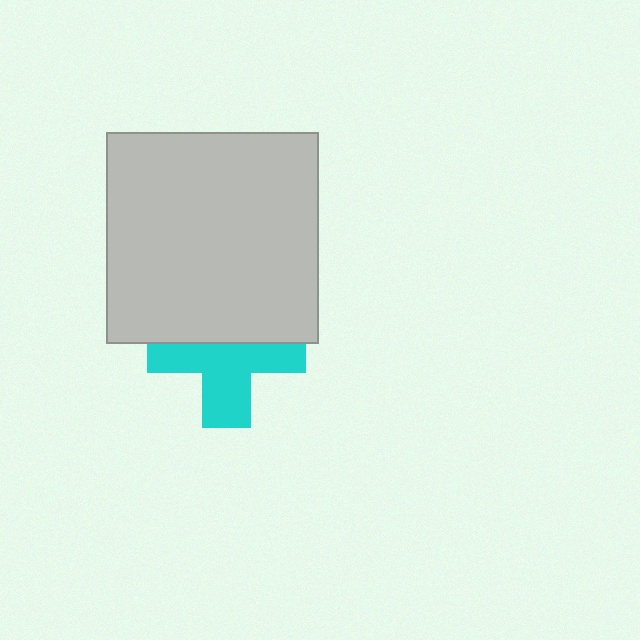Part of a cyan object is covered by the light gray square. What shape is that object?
It is a cross.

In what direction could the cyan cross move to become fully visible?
The cyan cross could move down. That would shift it out from behind the light gray square entirely.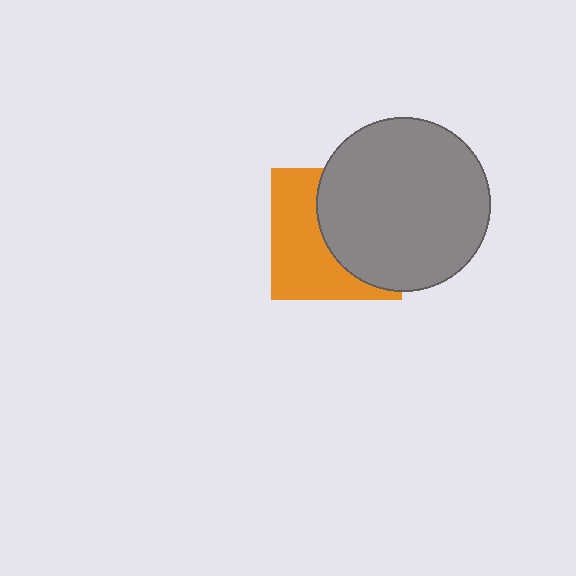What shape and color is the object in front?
The object in front is a gray circle.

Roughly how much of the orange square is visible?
About half of it is visible (roughly 48%).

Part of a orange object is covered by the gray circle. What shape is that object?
It is a square.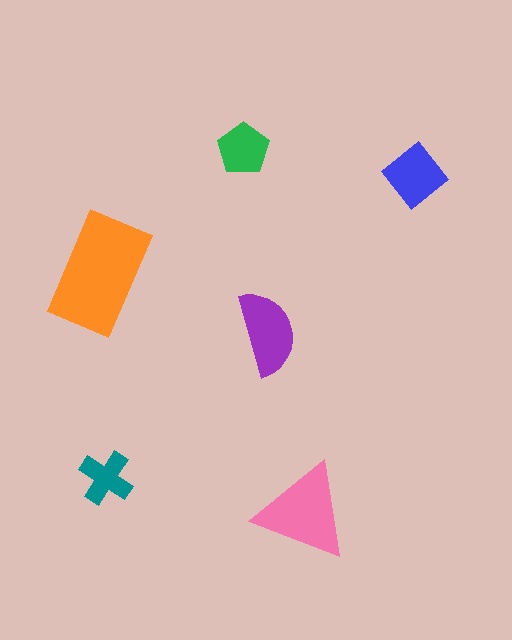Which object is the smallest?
The teal cross.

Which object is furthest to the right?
The blue diamond is rightmost.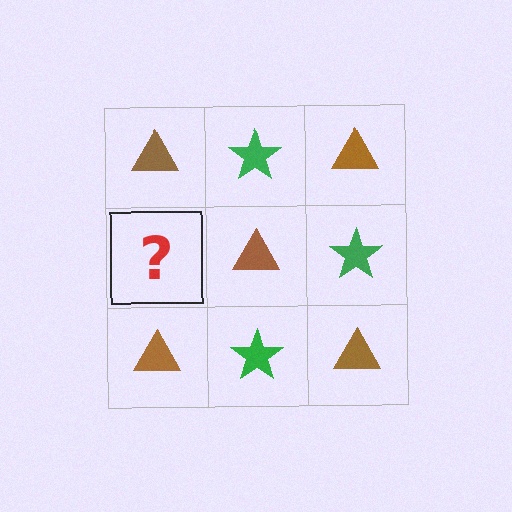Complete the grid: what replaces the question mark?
The question mark should be replaced with a green star.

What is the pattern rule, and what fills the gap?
The rule is that it alternates brown triangle and green star in a checkerboard pattern. The gap should be filled with a green star.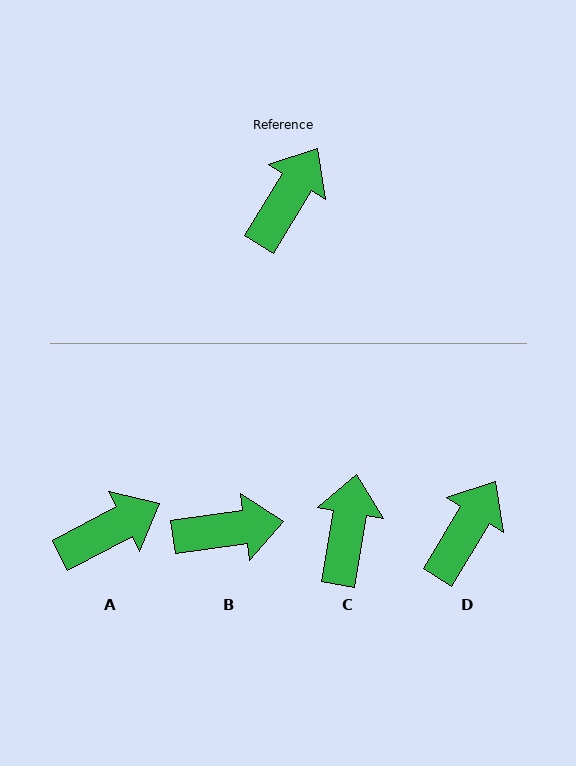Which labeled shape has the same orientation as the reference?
D.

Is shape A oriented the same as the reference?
No, it is off by about 31 degrees.